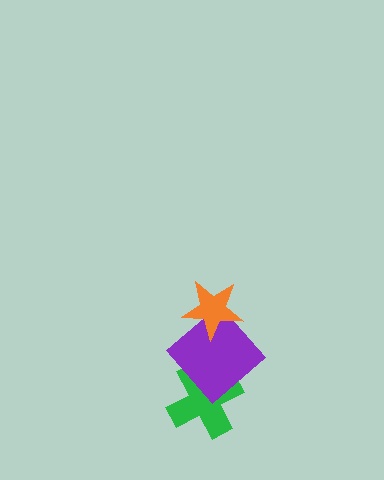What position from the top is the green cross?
The green cross is 3rd from the top.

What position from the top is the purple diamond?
The purple diamond is 2nd from the top.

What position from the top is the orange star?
The orange star is 1st from the top.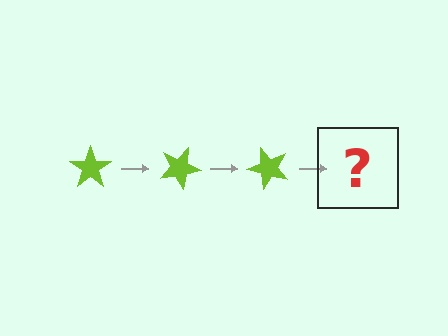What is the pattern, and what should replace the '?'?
The pattern is that the star rotates 25 degrees each step. The '?' should be a lime star rotated 75 degrees.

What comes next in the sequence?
The next element should be a lime star rotated 75 degrees.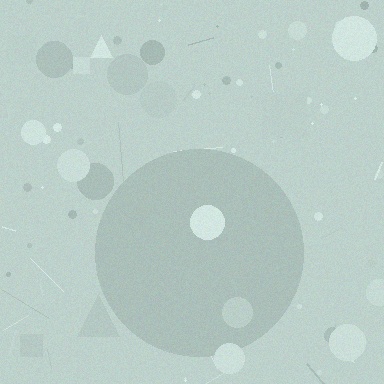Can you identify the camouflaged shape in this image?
The camouflaged shape is a circle.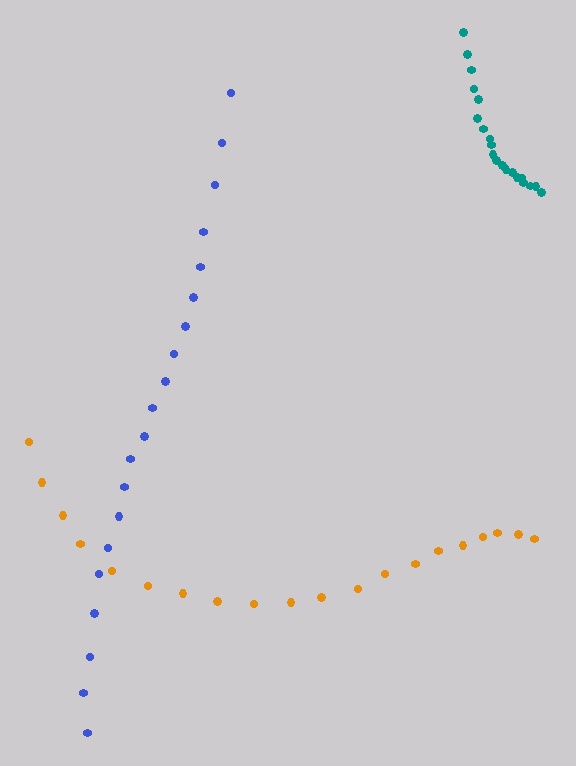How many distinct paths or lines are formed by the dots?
There are 3 distinct paths.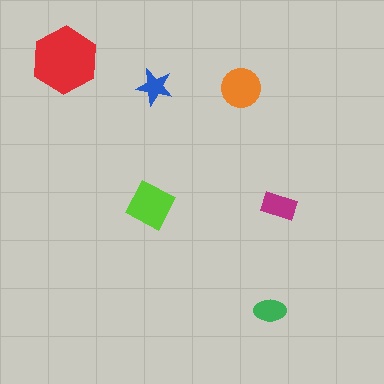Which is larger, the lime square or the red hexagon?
The red hexagon.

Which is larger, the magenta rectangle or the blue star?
The magenta rectangle.